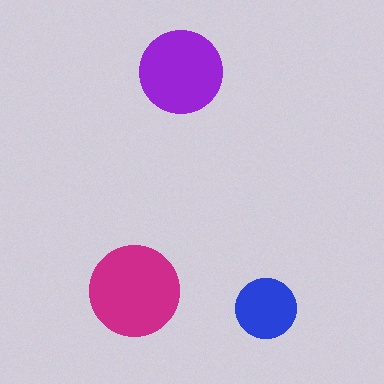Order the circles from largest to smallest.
the magenta one, the purple one, the blue one.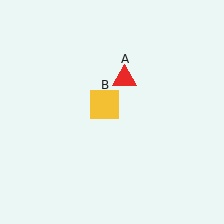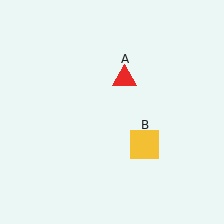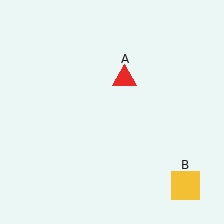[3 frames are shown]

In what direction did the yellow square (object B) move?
The yellow square (object B) moved down and to the right.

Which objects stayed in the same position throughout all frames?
Red triangle (object A) remained stationary.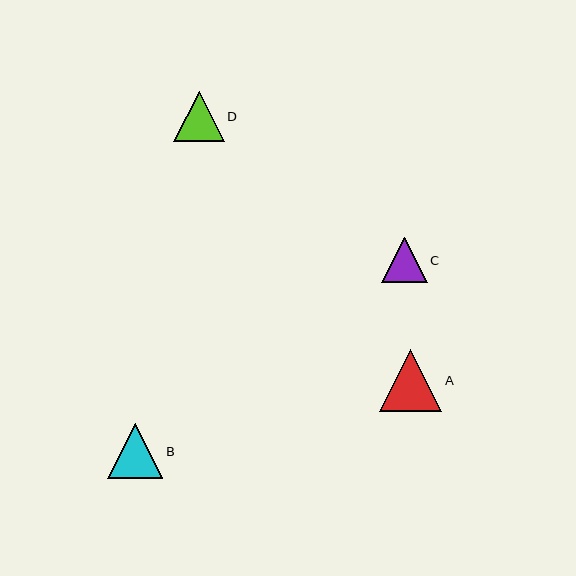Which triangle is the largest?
Triangle A is the largest with a size of approximately 62 pixels.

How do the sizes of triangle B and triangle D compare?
Triangle B and triangle D are approximately the same size.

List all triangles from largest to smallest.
From largest to smallest: A, B, D, C.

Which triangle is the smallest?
Triangle C is the smallest with a size of approximately 46 pixels.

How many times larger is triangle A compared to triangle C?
Triangle A is approximately 1.4 times the size of triangle C.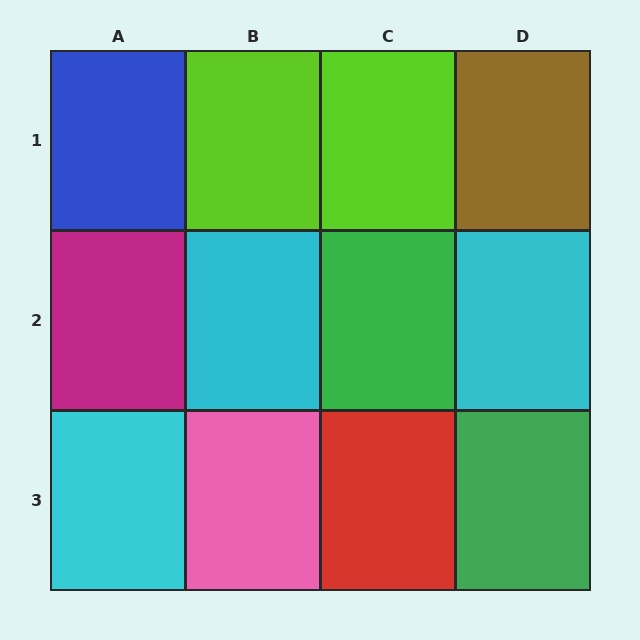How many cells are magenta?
1 cell is magenta.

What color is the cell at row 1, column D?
Brown.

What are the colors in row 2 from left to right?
Magenta, cyan, green, cyan.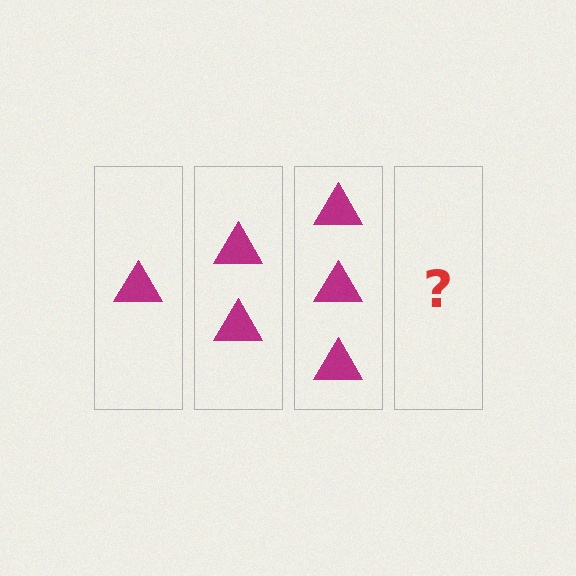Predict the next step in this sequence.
The next step is 4 triangles.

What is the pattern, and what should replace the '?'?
The pattern is that each step adds one more triangle. The '?' should be 4 triangles.